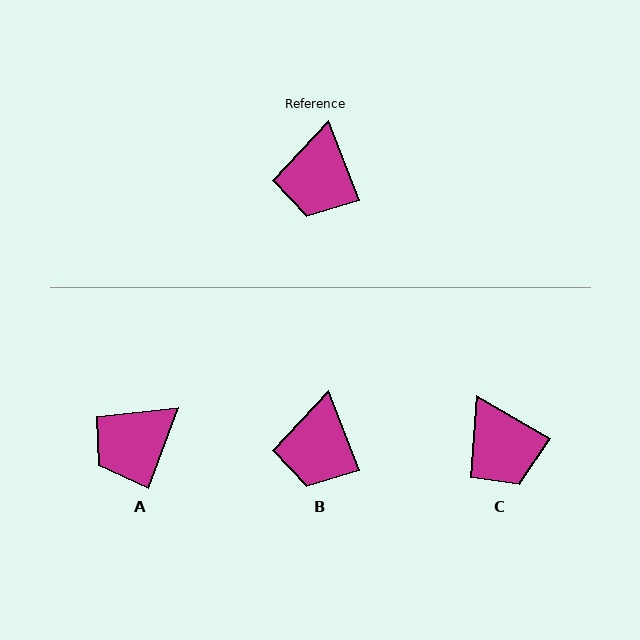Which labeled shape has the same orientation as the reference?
B.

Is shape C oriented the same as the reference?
No, it is off by about 39 degrees.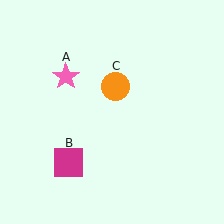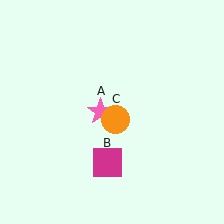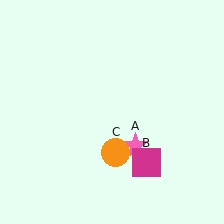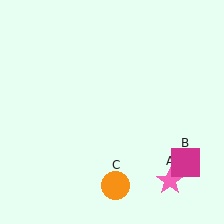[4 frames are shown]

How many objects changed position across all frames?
3 objects changed position: pink star (object A), magenta square (object B), orange circle (object C).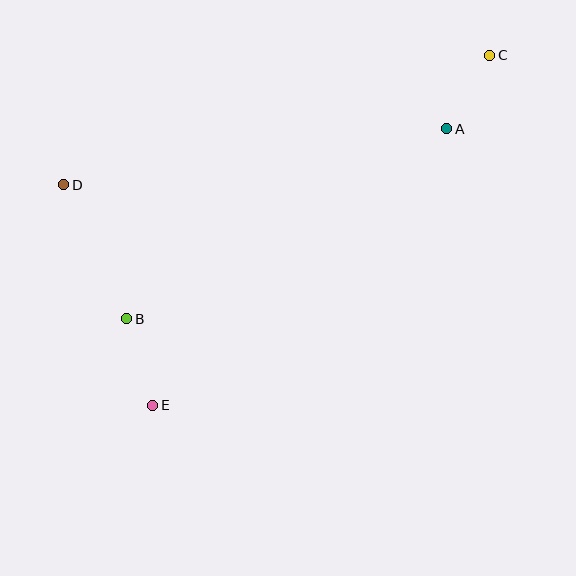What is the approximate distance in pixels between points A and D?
The distance between A and D is approximately 387 pixels.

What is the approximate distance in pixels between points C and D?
The distance between C and D is approximately 445 pixels.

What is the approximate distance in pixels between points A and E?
The distance between A and E is approximately 404 pixels.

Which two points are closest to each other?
Points A and C are closest to each other.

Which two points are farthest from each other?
Points C and E are farthest from each other.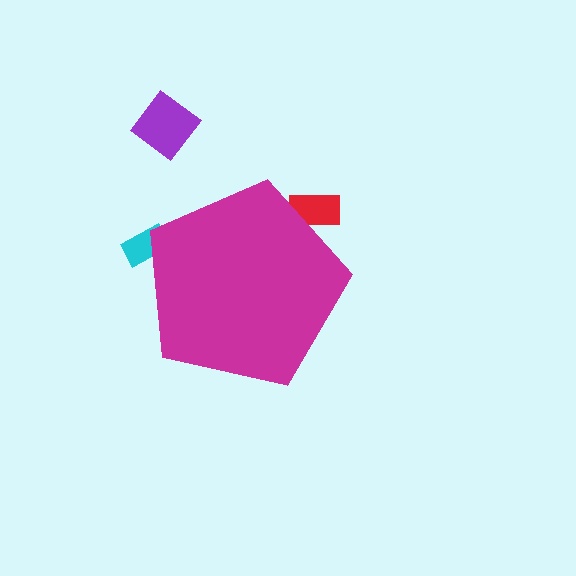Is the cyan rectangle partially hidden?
Yes, the cyan rectangle is partially hidden behind the magenta pentagon.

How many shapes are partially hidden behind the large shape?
2 shapes are partially hidden.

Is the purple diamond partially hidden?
No, the purple diamond is fully visible.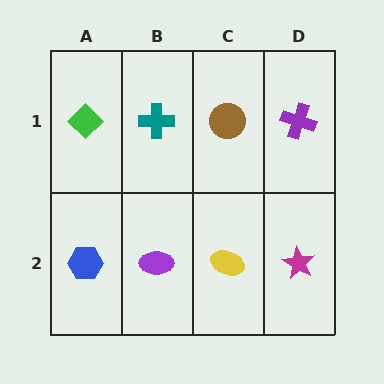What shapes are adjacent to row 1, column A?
A blue hexagon (row 2, column A), a teal cross (row 1, column B).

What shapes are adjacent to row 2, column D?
A purple cross (row 1, column D), a yellow ellipse (row 2, column C).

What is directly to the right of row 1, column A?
A teal cross.